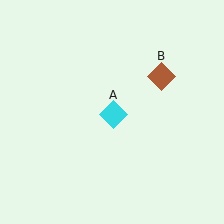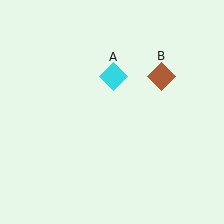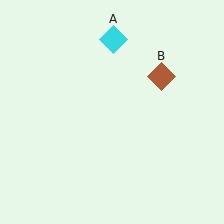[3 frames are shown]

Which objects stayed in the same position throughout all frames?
Brown diamond (object B) remained stationary.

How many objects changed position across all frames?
1 object changed position: cyan diamond (object A).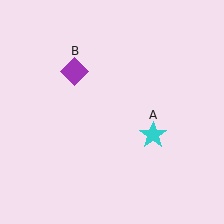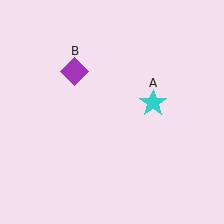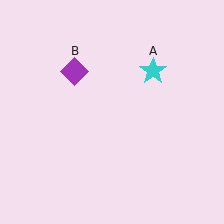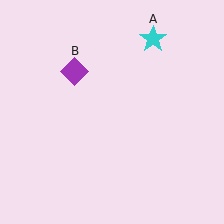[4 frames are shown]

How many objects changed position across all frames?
1 object changed position: cyan star (object A).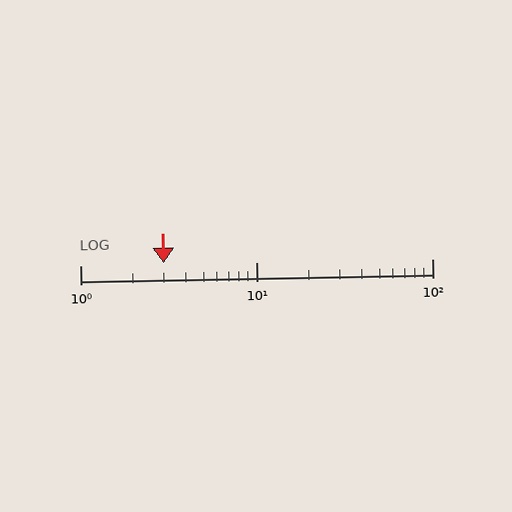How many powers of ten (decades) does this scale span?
The scale spans 2 decades, from 1 to 100.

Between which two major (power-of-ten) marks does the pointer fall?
The pointer is between 1 and 10.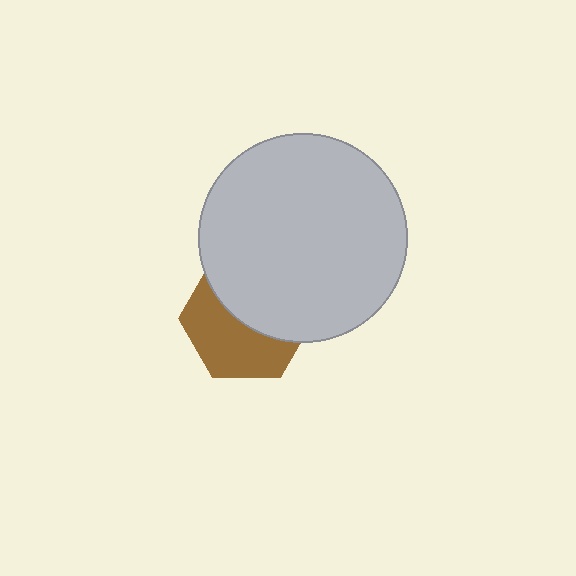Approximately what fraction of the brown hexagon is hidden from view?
Roughly 51% of the brown hexagon is hidden behind the light gray circle.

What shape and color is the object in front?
The object in front is a light gray circle.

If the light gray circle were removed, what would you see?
You would see the complete brown hexagon.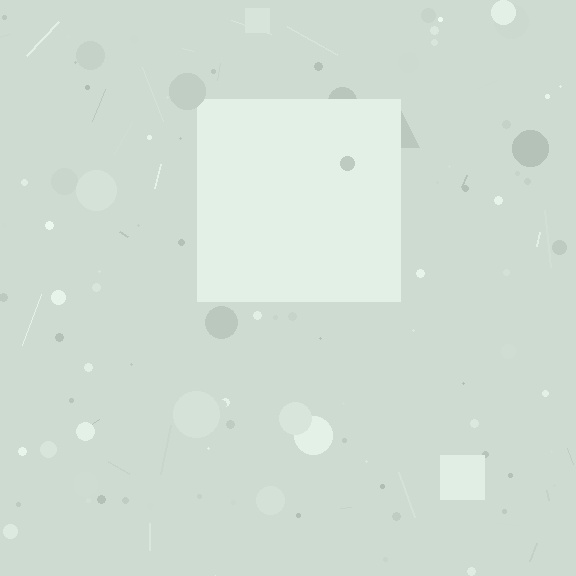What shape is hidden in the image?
A square is hidden in the image.